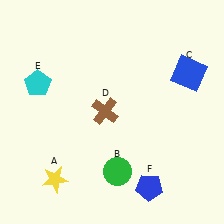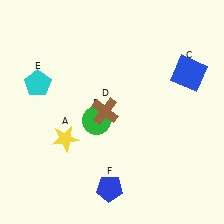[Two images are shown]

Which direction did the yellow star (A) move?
The yellow star (A) moved up.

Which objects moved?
The objects that moved are: the yellow star (A), the green circle (B), the blue pentagon (F).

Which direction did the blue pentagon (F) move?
The blue pentagon (F) moved left.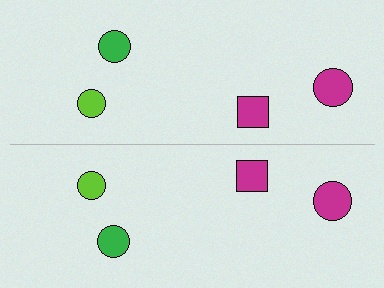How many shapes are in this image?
There are 8 shapes in this image.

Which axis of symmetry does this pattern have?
The pattern has a horizontal axis of symmetry running through the center of the image.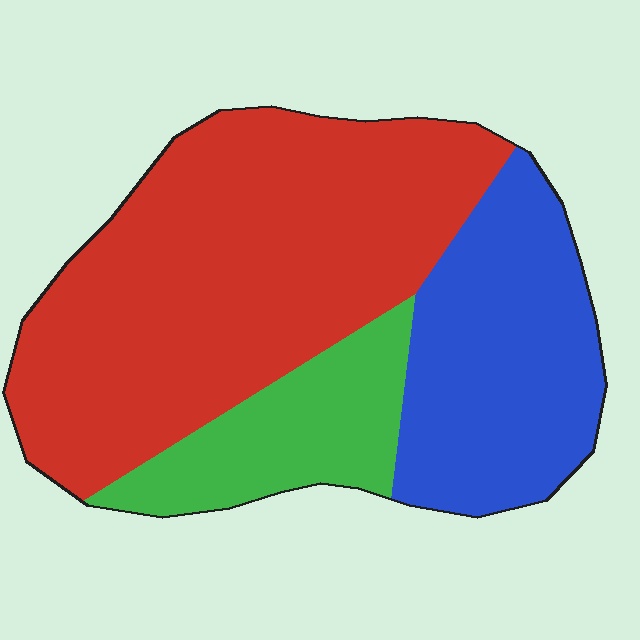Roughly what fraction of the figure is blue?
Blue covers 28% of the figure.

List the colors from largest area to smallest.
From largest to smallest: red, blue, green.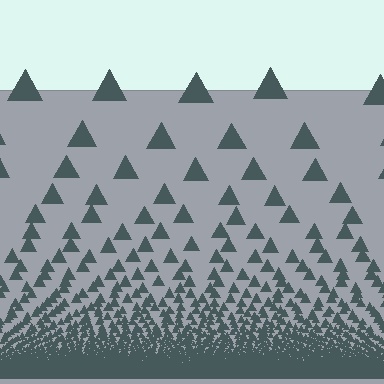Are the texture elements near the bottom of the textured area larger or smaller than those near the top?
Smaller. The gradient is inverted — elements near the bottom are smaller and denser.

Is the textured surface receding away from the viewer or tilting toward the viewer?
The surface appears to tilt toward the viewer. Texture elements get larger and sparser toward the top.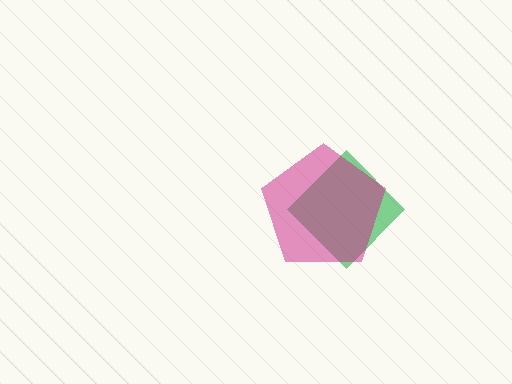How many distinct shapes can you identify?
There are 2 distinct shapes: a green diamond, a magenta pentagon.